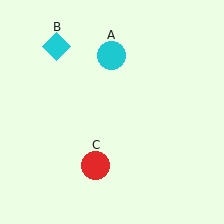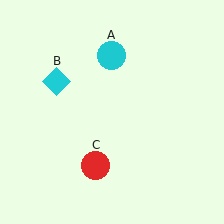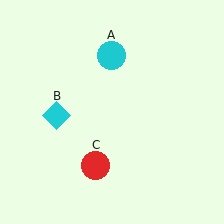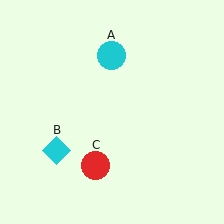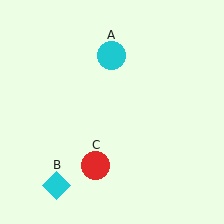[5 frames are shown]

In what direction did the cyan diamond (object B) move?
The cyan diamond (object B) moved down.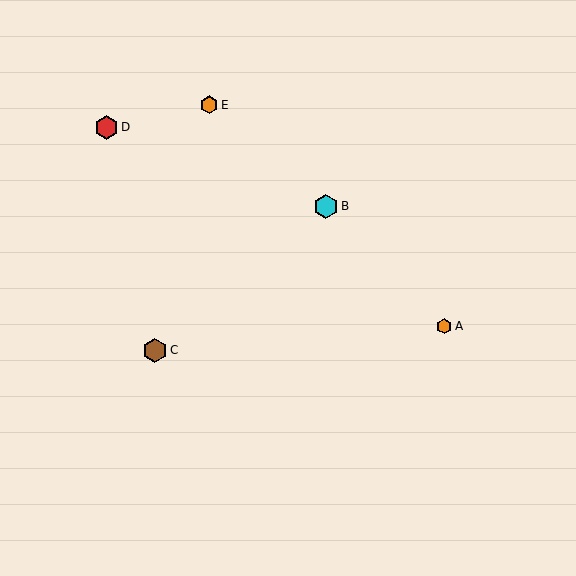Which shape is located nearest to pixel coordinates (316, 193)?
The cyan hexagon (labeled B) at (326, 207) is nearest to that location.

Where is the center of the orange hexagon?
The center of the orange hexagon is at (444, 326).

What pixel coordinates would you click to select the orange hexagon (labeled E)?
Click at (209, 105) to select the orange hexagon E.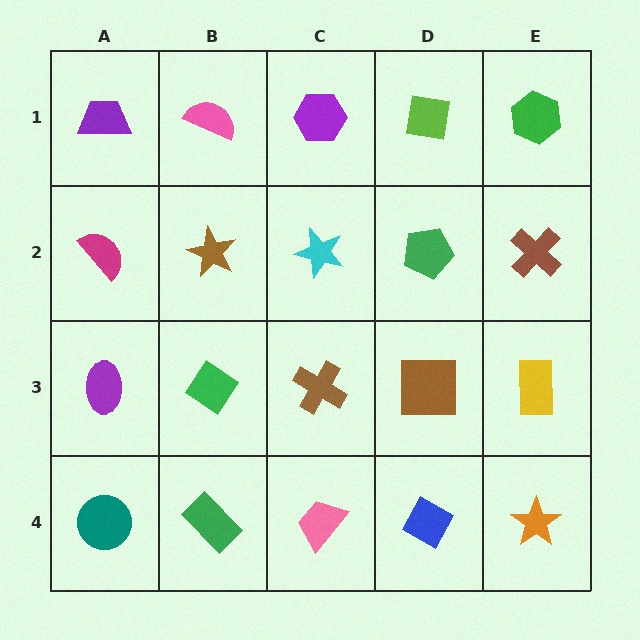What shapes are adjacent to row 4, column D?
A brown square (row 3, column D), a pink trapezoid (row 4, column C), an orange star (row 4, column E).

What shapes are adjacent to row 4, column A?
A purple ellipse (row 3, column A), a green rectangle (row 4, column B).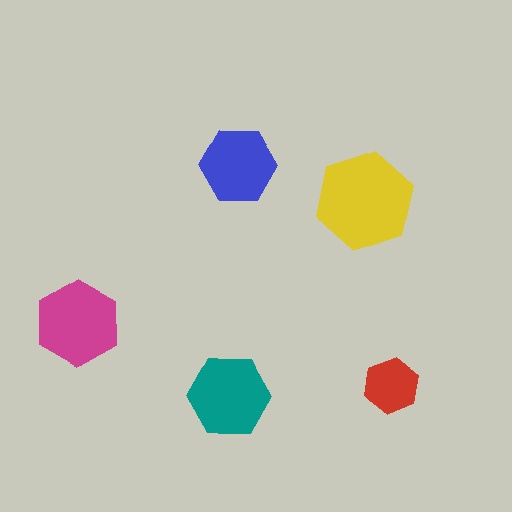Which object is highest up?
The blue hexagon is topmost.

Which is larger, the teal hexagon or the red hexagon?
The teal one.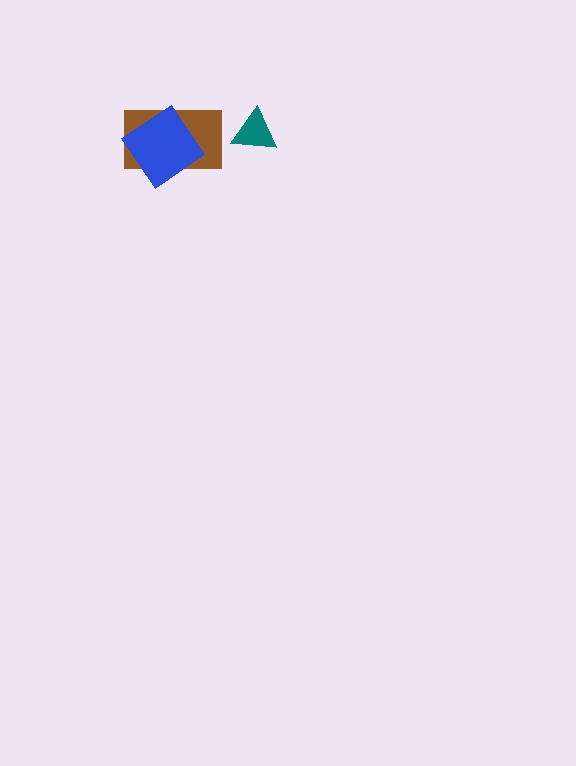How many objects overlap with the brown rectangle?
1 object overlaps with the brown rectangle.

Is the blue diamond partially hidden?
No, no other shape covers it.